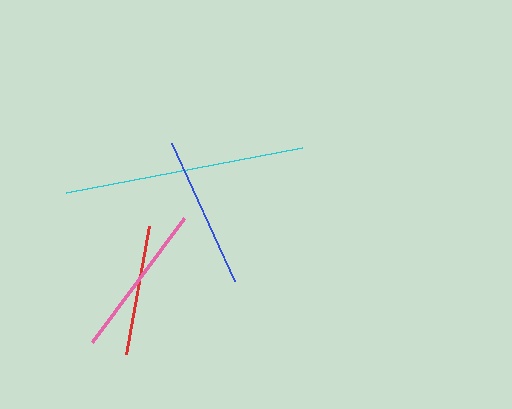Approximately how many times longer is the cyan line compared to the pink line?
The cyan line is approximately 1.6 times the length of the pink line.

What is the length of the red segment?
The red segment is approximately 131 pixels long.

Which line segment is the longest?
The cyan line is the longest at approximately 240 pixels.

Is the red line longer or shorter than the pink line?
The pink line is longer than the red line.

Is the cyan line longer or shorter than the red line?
The cyan line is longer than the red line.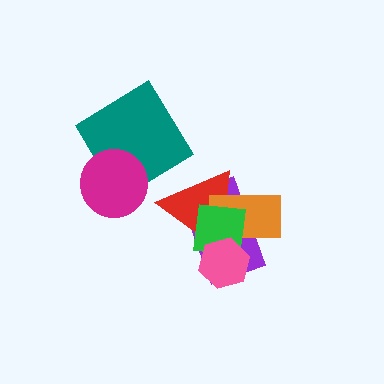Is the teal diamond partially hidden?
Yes, it is partially covered by another shape.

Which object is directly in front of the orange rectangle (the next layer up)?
The green square is directly in front of the orange rectangle.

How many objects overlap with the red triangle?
4 objects overlap with the red triangle.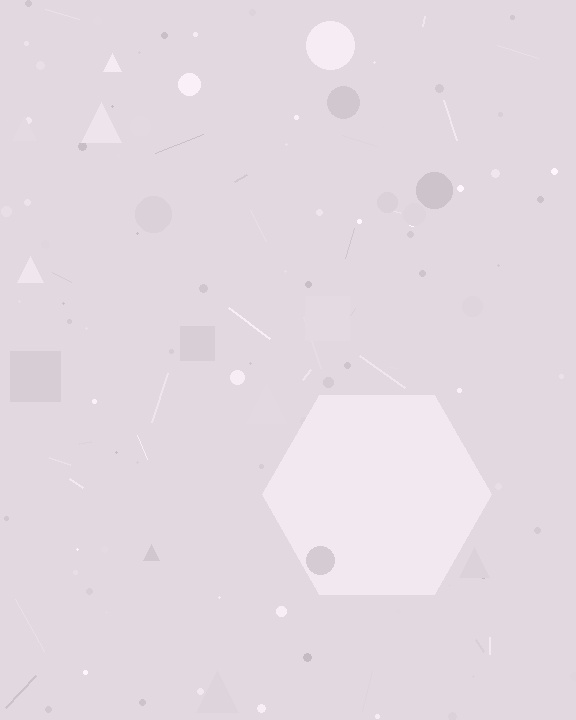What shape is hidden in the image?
A hexagon is hidden in the image.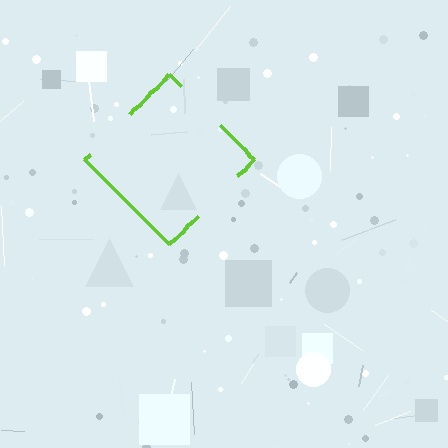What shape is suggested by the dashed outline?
The dashed outline suggests a diamond.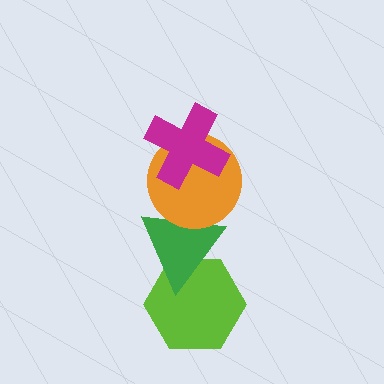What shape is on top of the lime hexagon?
The green triangle is on top of the lime hexagon.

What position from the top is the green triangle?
The green triangle is 3rd from the top.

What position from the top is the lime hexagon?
The lime hexagon is 4th from the top.